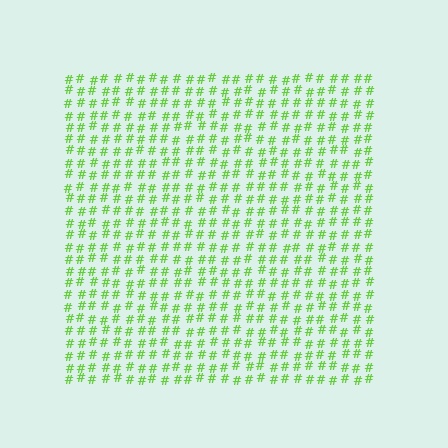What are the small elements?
The small elements are hash symbols.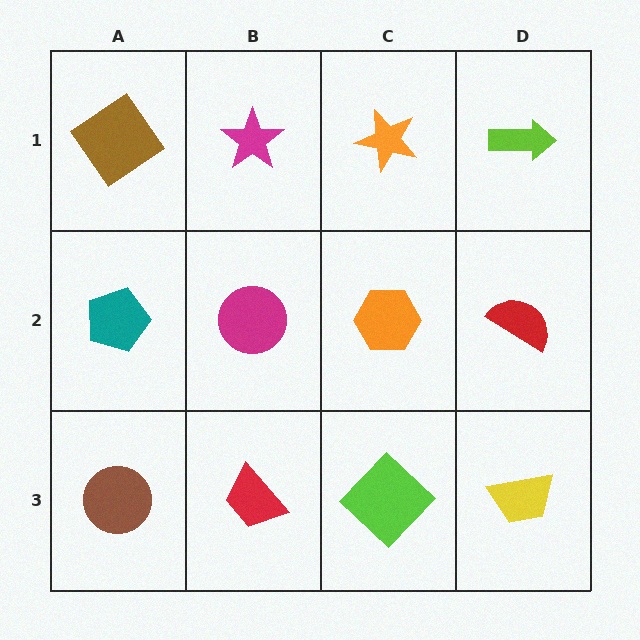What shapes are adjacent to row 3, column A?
A teal pentagon (row 2, column A), a red trapezoid (row 3, column B).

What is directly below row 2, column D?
A yellow trapezoid.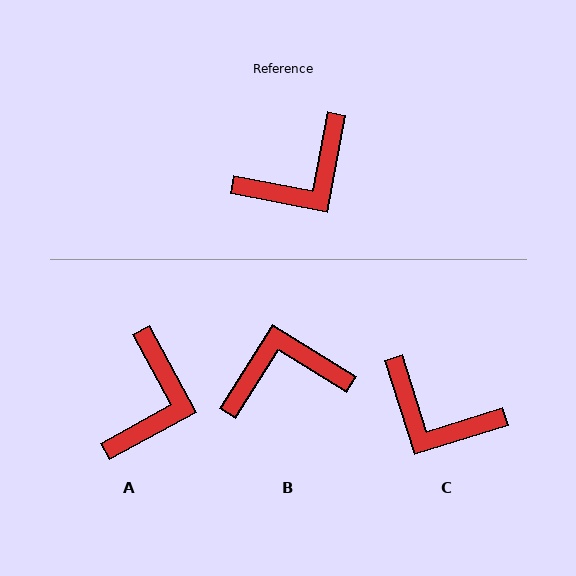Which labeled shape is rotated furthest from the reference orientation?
B, about 159 degrees away.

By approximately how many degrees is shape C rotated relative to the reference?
Approximately 62 degrees clockwise.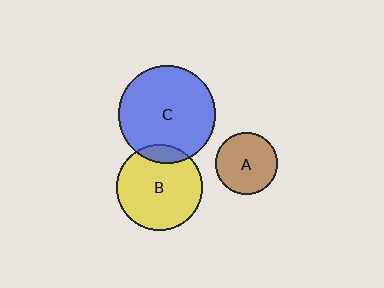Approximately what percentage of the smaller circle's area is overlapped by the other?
Approximately 10%.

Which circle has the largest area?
Circle C (blue).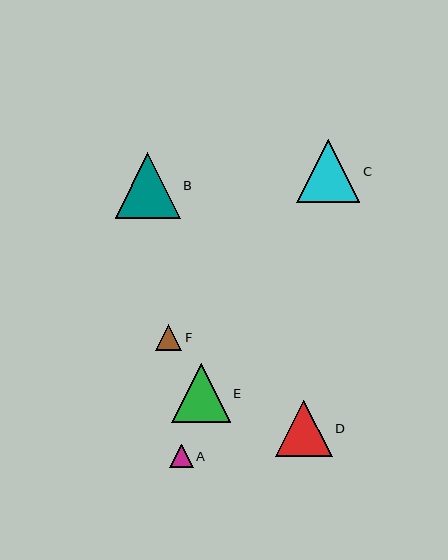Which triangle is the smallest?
Triangle A is the smallest with a size of approximately 24 pixels.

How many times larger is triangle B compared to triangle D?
Triangle B is approximately 1.2 times the size of triangle D.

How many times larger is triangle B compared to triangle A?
Triangle B is approximately 2.8 times the size of triangle A.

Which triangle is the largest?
Triangle B is the largest with a size of approximately 65 pixels.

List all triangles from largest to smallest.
From largest to smallest: B, C, E, D, F, A.